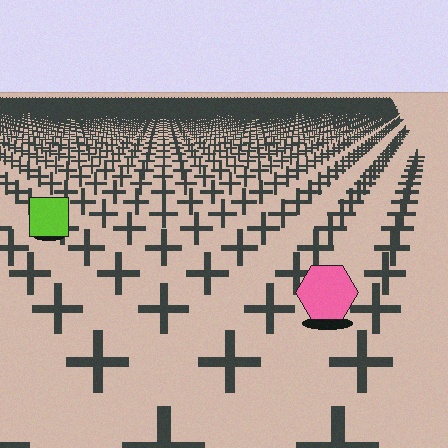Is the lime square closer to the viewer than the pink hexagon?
No. The pink hexagon is closer — you can tell from the texture gradient: the ground texture is coarser near it.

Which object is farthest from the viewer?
The lime square is farthest from the viewer. It appears smaller and the ground texture around it is denser.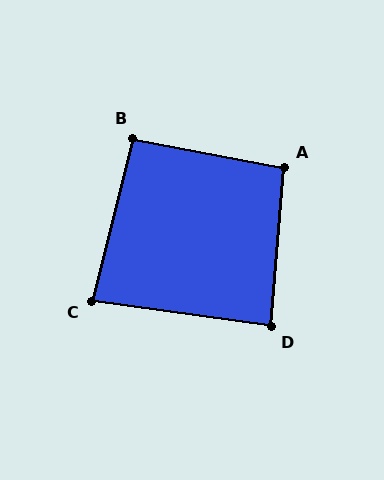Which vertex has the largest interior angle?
A, at approximately 96 degrees.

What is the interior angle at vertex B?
Approximately 93 degrees (approximately right).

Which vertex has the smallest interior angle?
C, at approximately 84 degrees.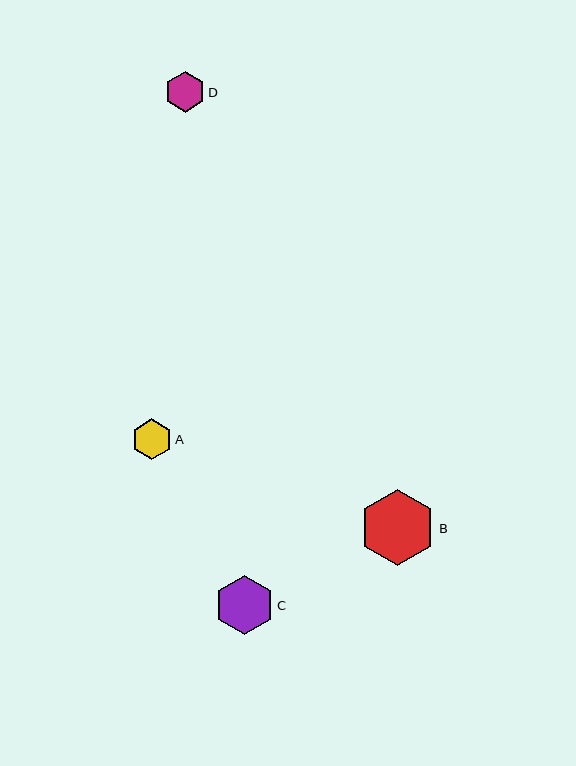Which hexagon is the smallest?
Hexagon D is the smallest with a size of approximately 40 pixels.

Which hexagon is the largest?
Hexagon B is the largest with a size of approximately 76 pixels.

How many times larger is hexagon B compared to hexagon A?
Hexagon B is approximately 1.9 times the size of hexagon A.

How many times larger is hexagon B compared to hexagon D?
Hexagon B is approximately 1.9 times the size of hexagon D.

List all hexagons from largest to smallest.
From largest to smallest: B, C, A, D.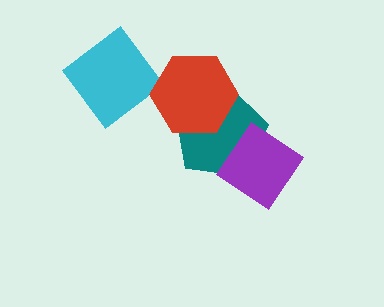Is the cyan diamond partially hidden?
No, no other shape covers it.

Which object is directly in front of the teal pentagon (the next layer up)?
The red hexagon is directly in front of the teal pentagon.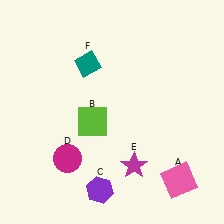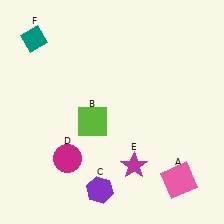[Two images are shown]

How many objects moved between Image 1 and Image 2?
1 object moved between the two images.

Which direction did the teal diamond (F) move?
The teal diamond (F) moved left.